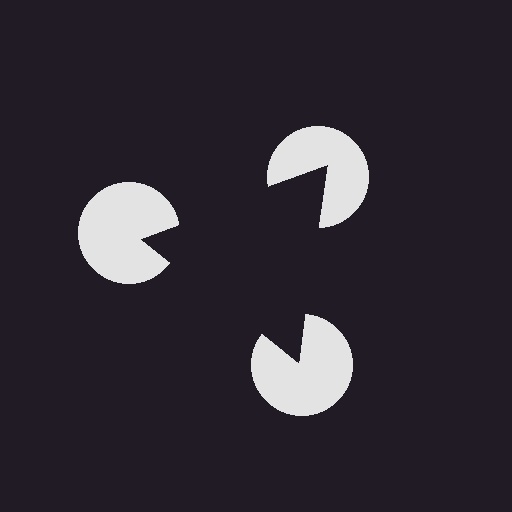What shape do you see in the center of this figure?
An illusory triangle — its edges are inferred from the aligned wedge cuts in the pac-man discs, not physically drawn.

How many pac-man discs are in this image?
There are 3 — one at each vertex of the illusory triangle.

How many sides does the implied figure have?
3 sides.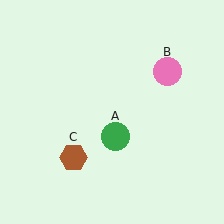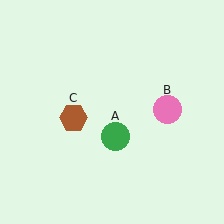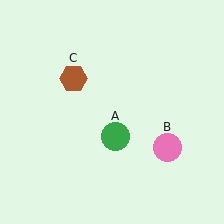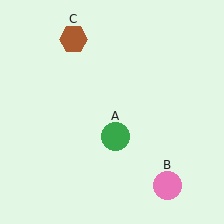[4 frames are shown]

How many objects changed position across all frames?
2 objects changed position: pink circle (object B), brown hexagon (object C).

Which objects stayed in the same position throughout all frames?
Green circle (object A) remained stationary.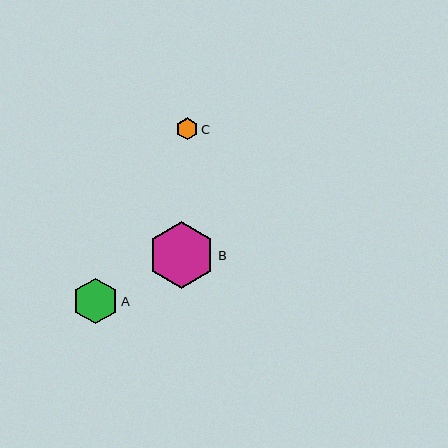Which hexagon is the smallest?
Hexagon C is the smallest with a size of approximately 22 pixels.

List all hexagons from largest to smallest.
From largest to smallest: B, A, C.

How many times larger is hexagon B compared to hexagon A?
Hexagon B is approximately 1.5 times the size of hexagon A.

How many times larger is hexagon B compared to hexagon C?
Hexagon B is approximately 3.0 times the size of hexagon C.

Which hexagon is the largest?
Hexagon B is the largest with a size of approximately 67 pixels.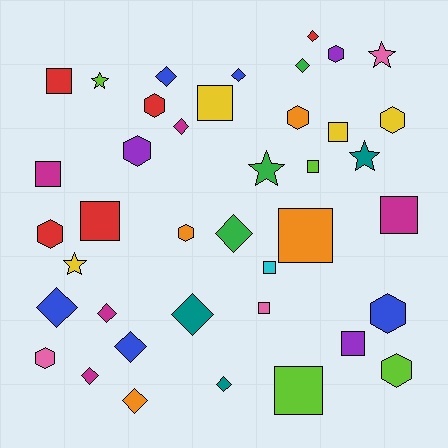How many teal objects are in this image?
There are 3 teal objects.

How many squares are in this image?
There are 12 squares.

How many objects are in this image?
There are 40 objects.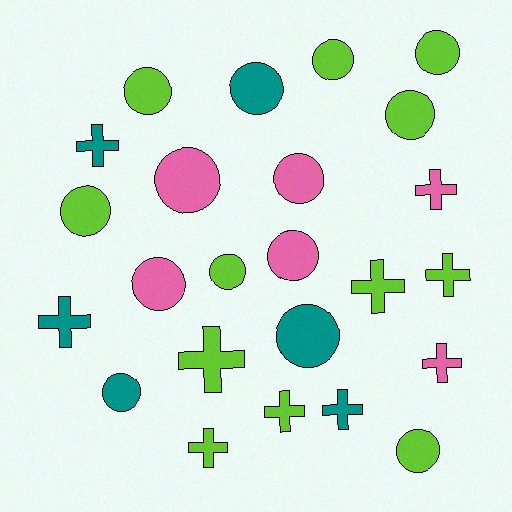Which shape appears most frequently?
Circle, with 14 objects.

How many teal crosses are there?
There are 3 teal crosses.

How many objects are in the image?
There are 24 objects.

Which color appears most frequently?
Lime, with 12 objects.